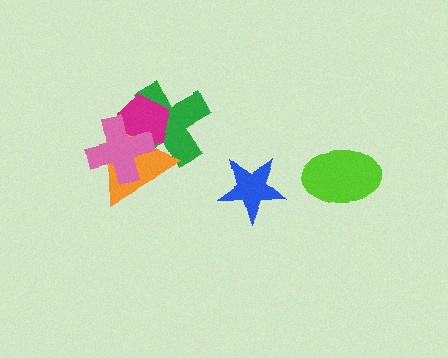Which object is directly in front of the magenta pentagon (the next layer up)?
The orange triangle is directly in front of the magenta pentagon.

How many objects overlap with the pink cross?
3 objects overlap with the pink cross.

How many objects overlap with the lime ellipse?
0 objects overlap with the lime ellipse.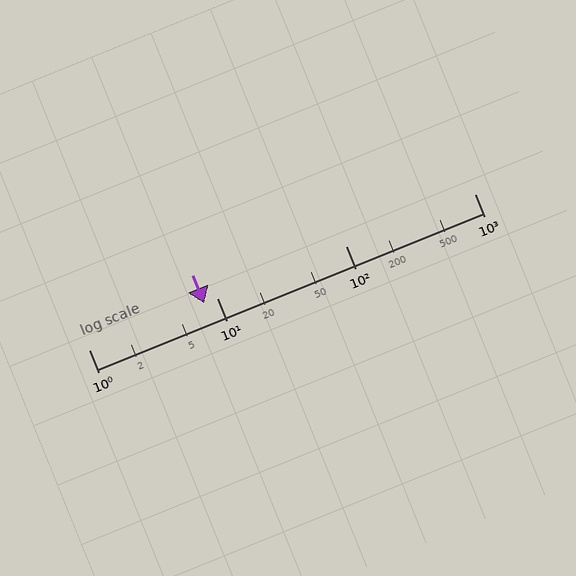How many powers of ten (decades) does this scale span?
The scale spans 3 decades, from 1 to 1000.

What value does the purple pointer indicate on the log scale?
The pointer indicates approximately 7.9.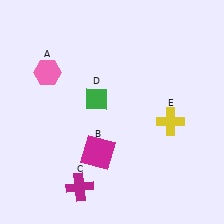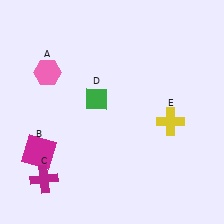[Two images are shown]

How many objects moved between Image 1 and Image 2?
2 objects moved between the two images.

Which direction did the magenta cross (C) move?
The magenta cross (C) moved left.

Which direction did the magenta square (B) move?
The magenta square (B) moved left.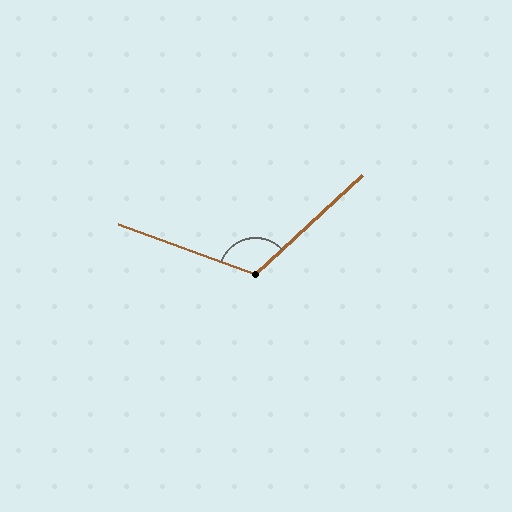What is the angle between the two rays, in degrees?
Approximately 117 degrees.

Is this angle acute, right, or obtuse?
It is obtuse.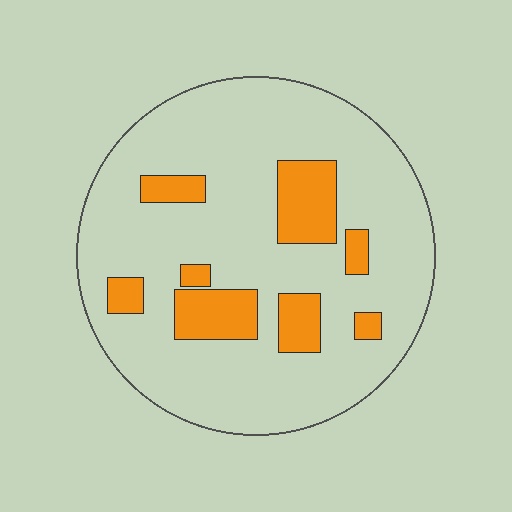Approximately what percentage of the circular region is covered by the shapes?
Approximately 15%.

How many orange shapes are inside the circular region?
8.